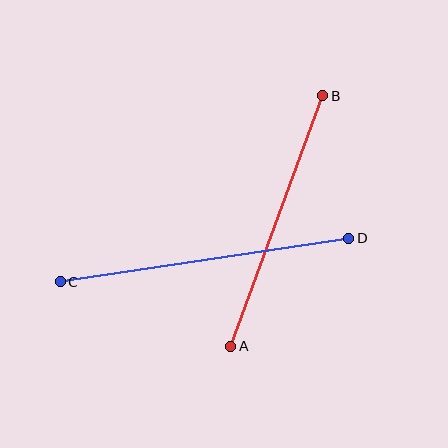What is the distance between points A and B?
The distance is approximately 267 pixels.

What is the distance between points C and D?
The distance is approximately 292 pixels.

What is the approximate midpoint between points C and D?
The midpoint is at approximately (205, 260) pixels.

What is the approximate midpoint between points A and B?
The midpoint is at approximately (277, 221) pixels.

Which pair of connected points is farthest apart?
Points C and D are farthest apart.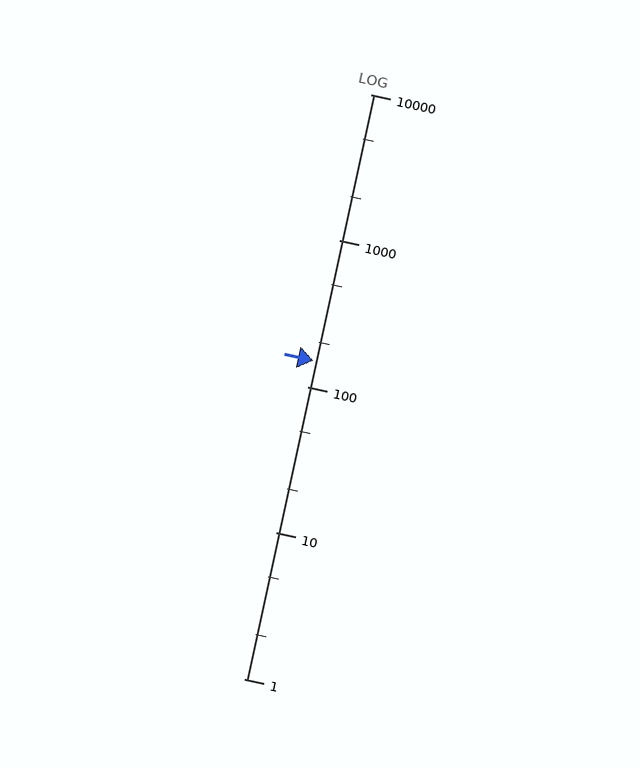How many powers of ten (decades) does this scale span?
The scale spans 4 decades, from 1 to 10000.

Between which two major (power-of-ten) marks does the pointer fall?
The pointer is between 100 and 1000.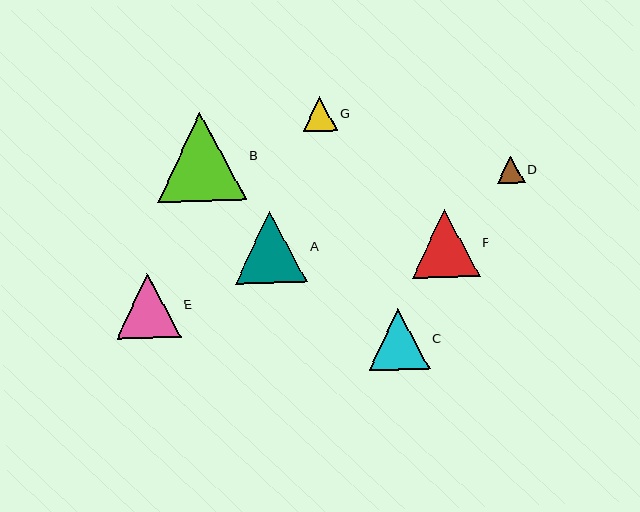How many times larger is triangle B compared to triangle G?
Triangle B is approximately 2.6 times the size of triangle G.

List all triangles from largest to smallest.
From largest to smallest: B, A, F, E, C, G, D.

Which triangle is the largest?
Triangle B is the largest with a size of approximately 89 pixels.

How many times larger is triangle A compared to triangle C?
Triangle A is approximately 1.2 times the size of triangle C.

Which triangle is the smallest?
Triangle D is the smallest with a size of approximately 27 pixels.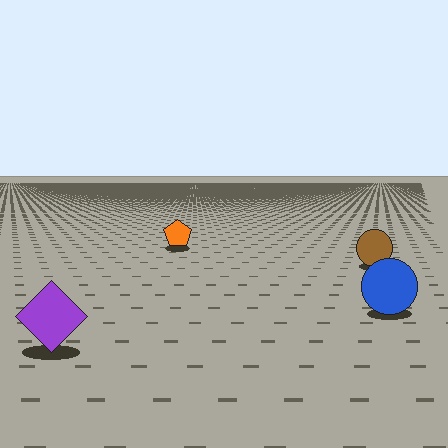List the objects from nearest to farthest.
From nearest to farthest: the purple diamond, the blue circle, the brown circle, the orange pentagon.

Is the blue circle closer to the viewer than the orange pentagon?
Yes. The blue circle is closer — you can tell from the texture gradient: the ground texture is coarser near it.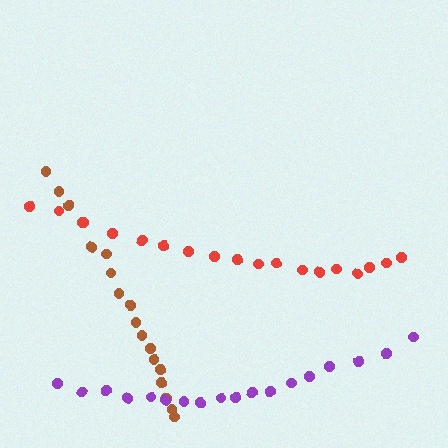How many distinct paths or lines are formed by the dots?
There are 3 distinct paths.